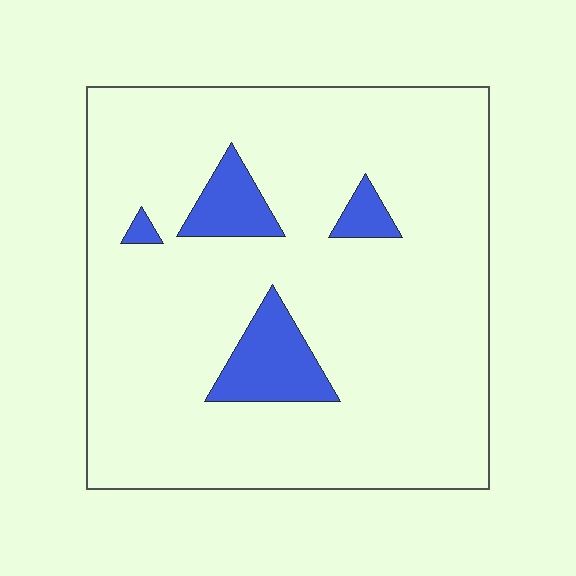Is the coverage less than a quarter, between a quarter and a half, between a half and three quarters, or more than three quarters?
Less than a quarter.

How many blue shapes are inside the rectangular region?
4.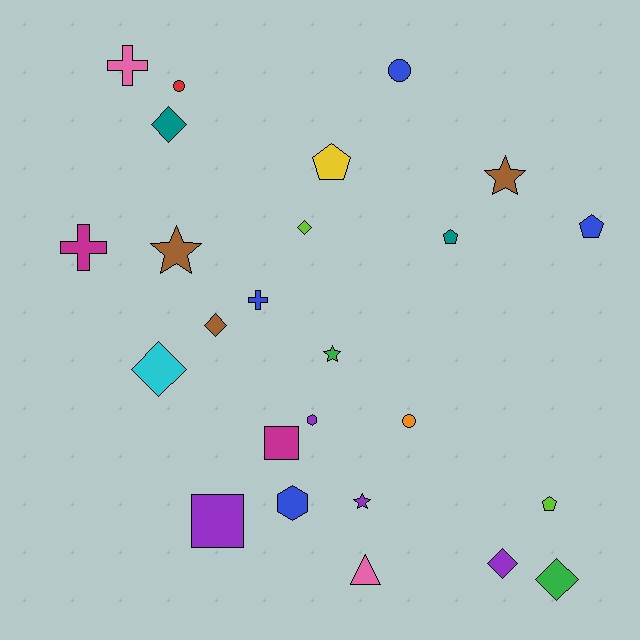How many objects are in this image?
There are 25 objects.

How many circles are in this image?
There are 3 circles.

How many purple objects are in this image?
There are 4 purple objects.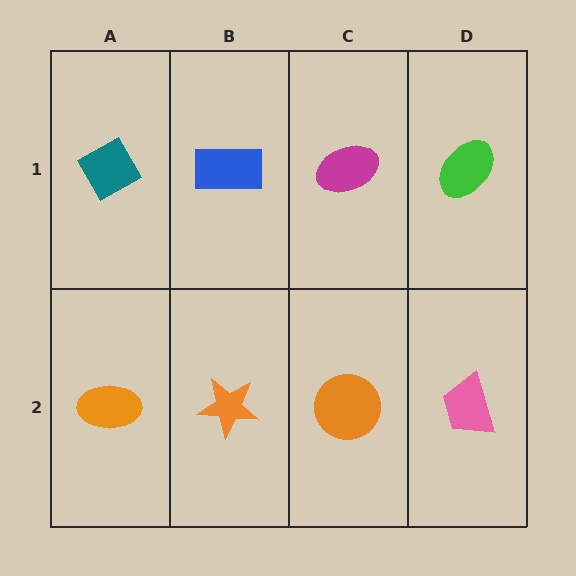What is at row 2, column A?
An orange ellipse.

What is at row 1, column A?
A teal diamond.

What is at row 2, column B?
An orange star.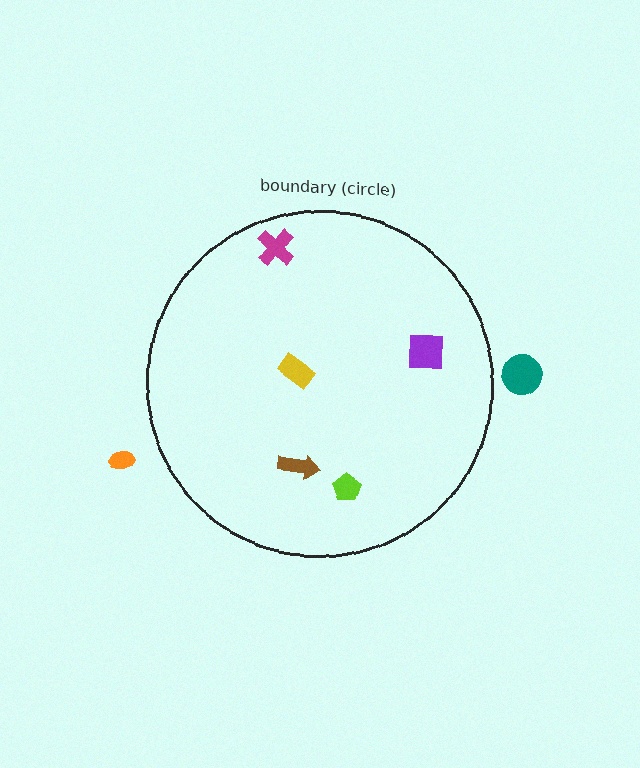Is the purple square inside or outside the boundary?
Inside.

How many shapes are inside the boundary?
5 inside, 2 outside.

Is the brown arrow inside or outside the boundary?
Inside.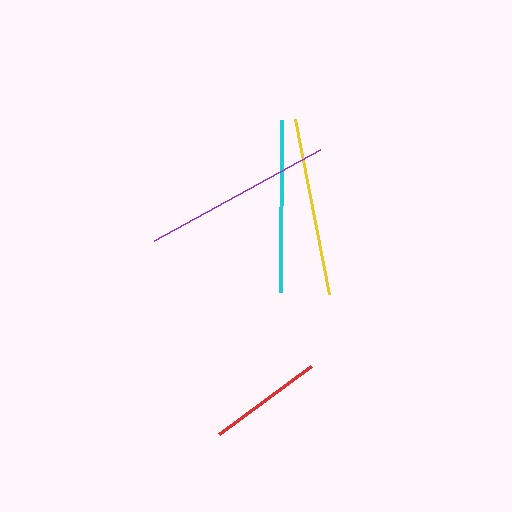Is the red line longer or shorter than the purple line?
The purple line is longer than the red line.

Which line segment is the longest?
The purple line is the longest at approximately 189 pixels.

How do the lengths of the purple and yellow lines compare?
The purple and yellow lines are approximately the same length.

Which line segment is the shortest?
The red line is the shortest at approximately 115 pixels.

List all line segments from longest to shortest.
From longest to shortest: purple, yellow, cyan, red.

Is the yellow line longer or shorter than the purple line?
The purple line is longer than the yellow line.